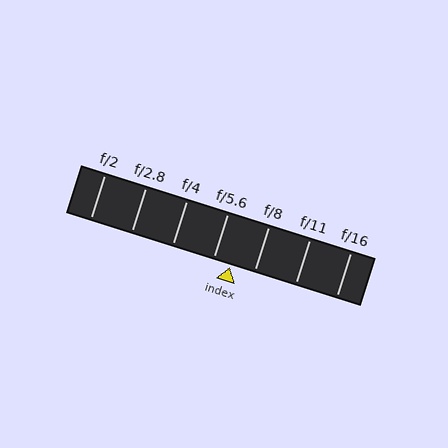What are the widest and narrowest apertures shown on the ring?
The widest aperture shown is f/2 and the narrowest is f/16.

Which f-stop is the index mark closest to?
The index mark is closest to f/5.6.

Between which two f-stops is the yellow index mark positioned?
The index mark is between f/5.6 and f/8.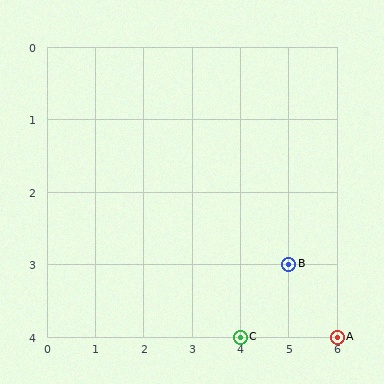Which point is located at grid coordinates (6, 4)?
Point A is at (6, 4).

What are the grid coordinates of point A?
Point A is at grid coordinates (6, 4).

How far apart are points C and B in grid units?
Points C and B are 1 column and 1 row apart (about 1.4 grid units diagonally).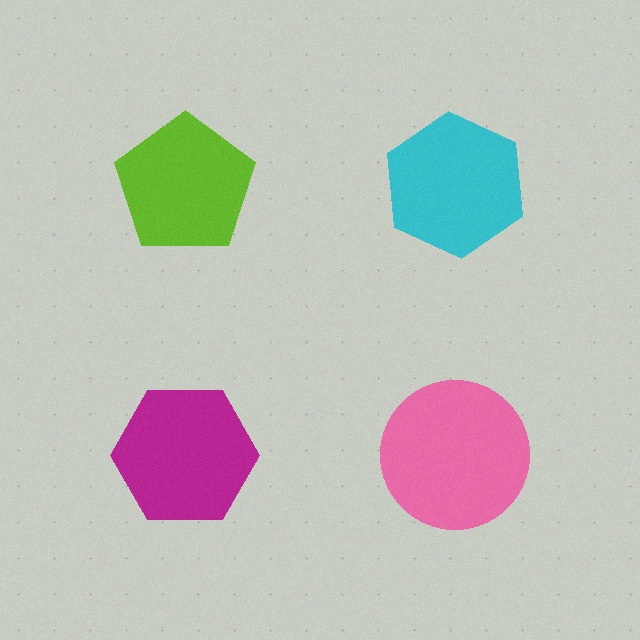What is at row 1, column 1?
A lime pentagon.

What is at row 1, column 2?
A cyan hexagon.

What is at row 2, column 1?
A magenta hexagon.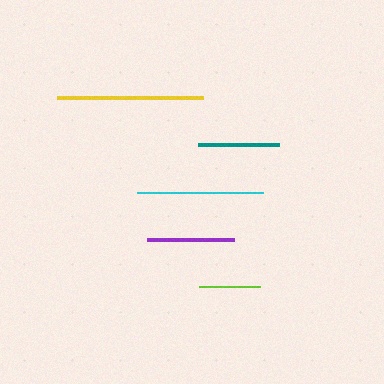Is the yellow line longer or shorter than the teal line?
The yellow line is longer than the teal line.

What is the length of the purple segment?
The purple segment is approximately 87 pixels long.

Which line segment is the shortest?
The lime line is the shortest at approximately 60 pixels.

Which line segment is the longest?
The yellow line is the longest at approximately 145 pixels.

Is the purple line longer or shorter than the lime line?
The purple line is longer than the lime line.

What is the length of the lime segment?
The lime segment is approximately 60 pixels long.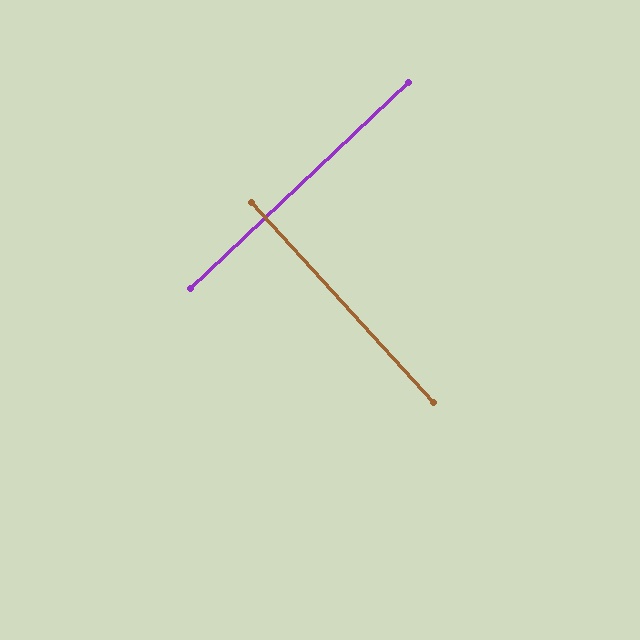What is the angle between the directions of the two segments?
Approximately 89 degrees.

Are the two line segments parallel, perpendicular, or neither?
Perpendicular — they meet at approximately 89°.